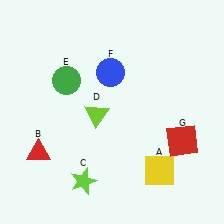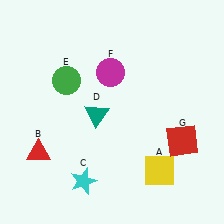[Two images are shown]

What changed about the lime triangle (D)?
In Image 1, D is lime. In Image 2, it changed to teal.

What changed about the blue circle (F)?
In Image 1, F is blue. In Image 2, it changed to magenta.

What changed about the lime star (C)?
In Image 1, C is lime. In Image 2, it changed to cyan.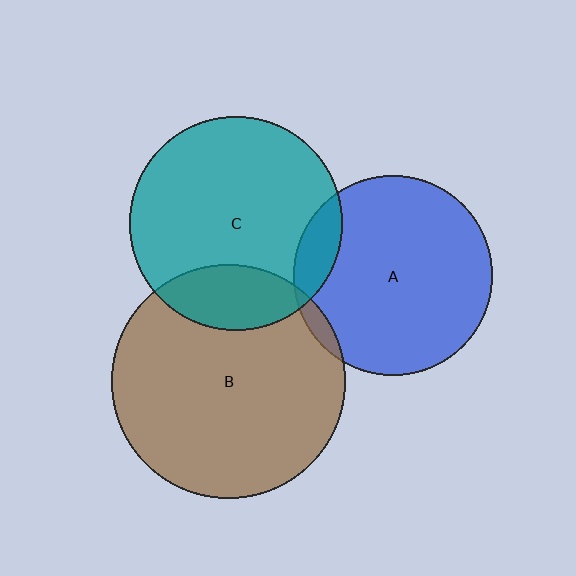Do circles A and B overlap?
Yes.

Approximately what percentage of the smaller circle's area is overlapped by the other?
Approximately 5%.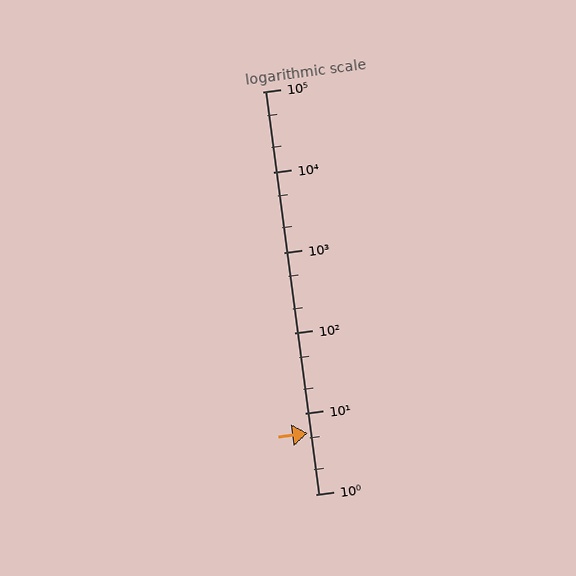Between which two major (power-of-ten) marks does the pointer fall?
The pointer is between 1 and 10.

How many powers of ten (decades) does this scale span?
The scale spans 5 decades, from 1 to 100000.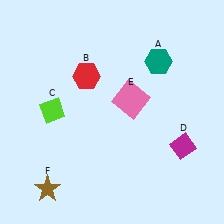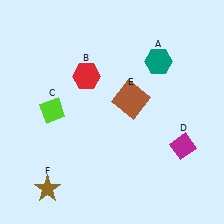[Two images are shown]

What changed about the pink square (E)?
In Image 1, E is pink. In Image 2, it changed to brown.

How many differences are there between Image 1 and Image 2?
There is 1 difference between the two images.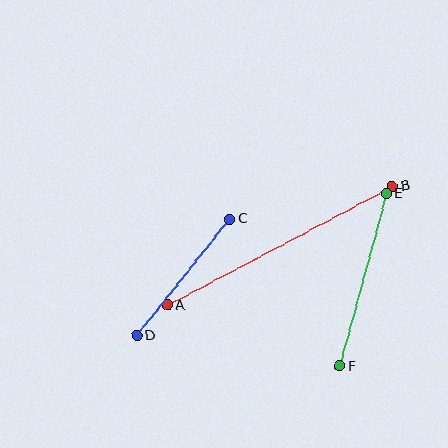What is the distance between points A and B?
The distance is approximately 255 pixels.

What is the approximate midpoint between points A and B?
The midpoint is at approximately (280, 246) pixels.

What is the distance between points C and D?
The distance is approximately 149 pixels.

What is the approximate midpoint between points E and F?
The midpoint is at approximately (363, 280) pixels.